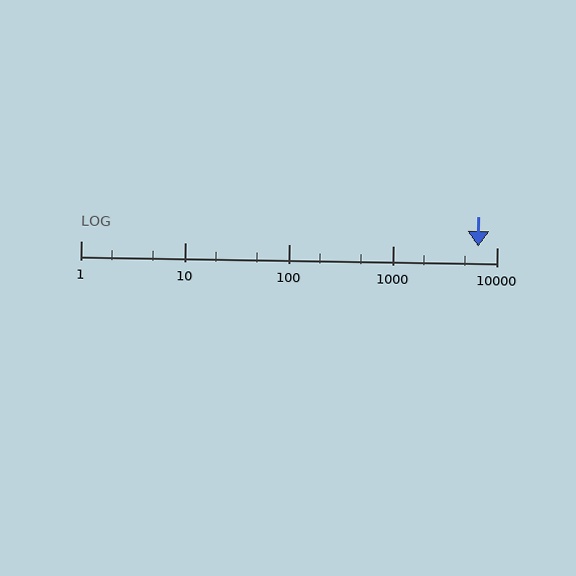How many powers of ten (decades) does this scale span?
The scale spans 4 decades, from 1 to 10000.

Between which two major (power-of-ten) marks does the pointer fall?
The pointer is between 1000 and 10000.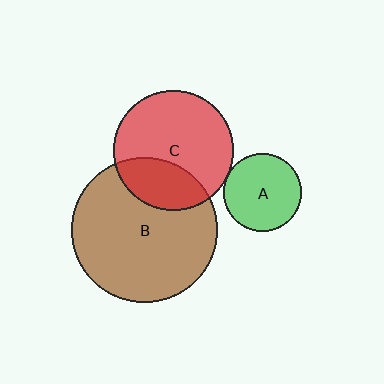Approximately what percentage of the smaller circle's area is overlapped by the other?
Approximately 30%.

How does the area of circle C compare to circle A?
Approximately 2.4 times.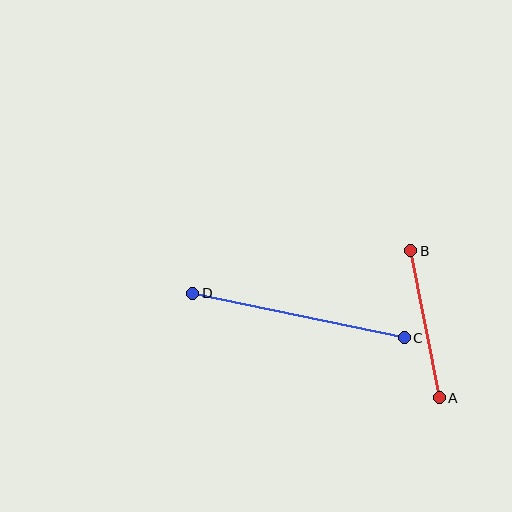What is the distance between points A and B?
The distance is approximately 150 pixels.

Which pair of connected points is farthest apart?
Points C and D are farthest apart.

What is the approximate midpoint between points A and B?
The midpoint is at approximately (425, 324) pixels.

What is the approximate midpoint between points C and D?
The midpoint is at approximately (298, 316) pixels.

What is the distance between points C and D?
The distance is approximately 216 pixels.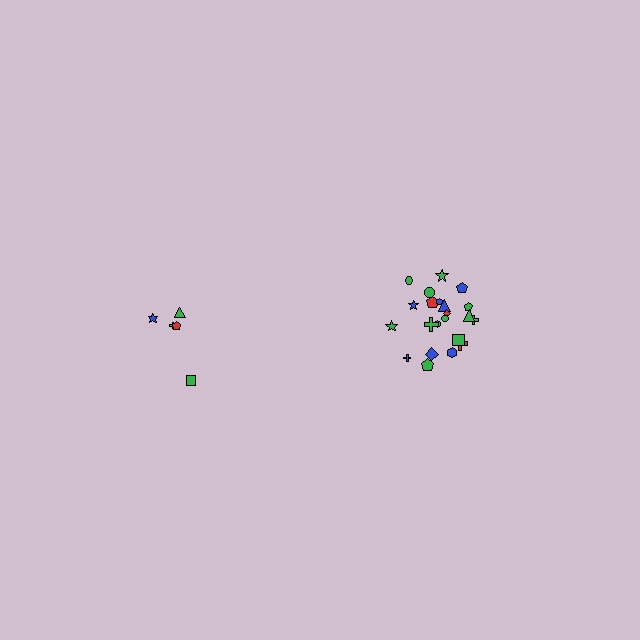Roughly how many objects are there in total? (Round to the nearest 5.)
Roughly 25 objects in total.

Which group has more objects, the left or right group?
The right group.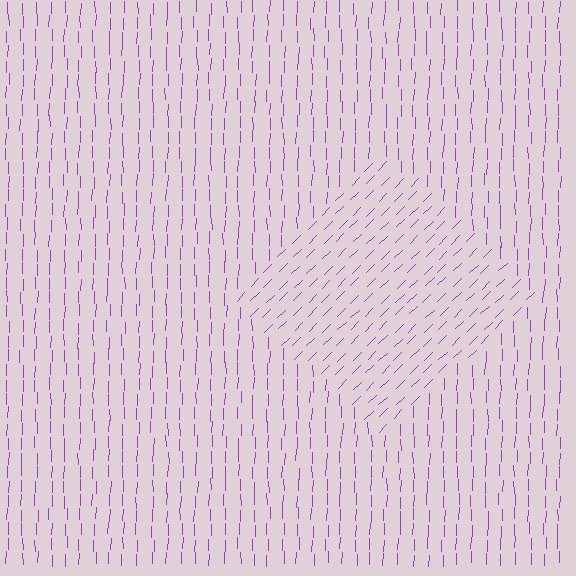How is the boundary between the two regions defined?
The boundary is defined purely by a change in line orientation (approximately 45 degrees difference). All lines are the same color and thickness.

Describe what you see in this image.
The image is filled with small purple line segments. A diamond region in the image has lines oriented differently from the surrounding lines, creating a visible texture boundary.